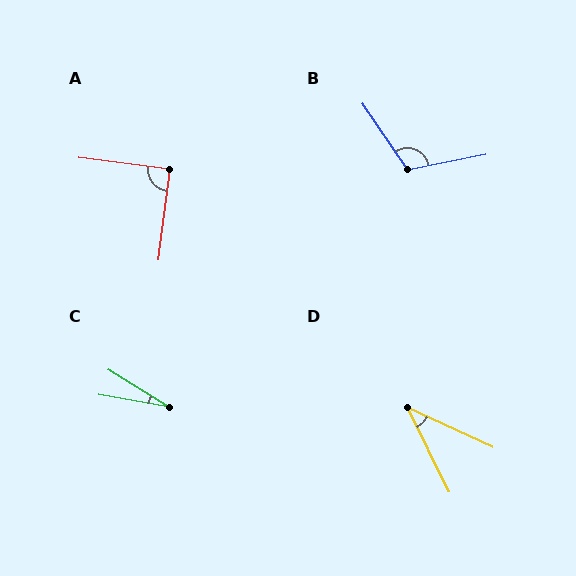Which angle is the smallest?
C, at approximately 22 degrees.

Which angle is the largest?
B, at approximately 113 degrees.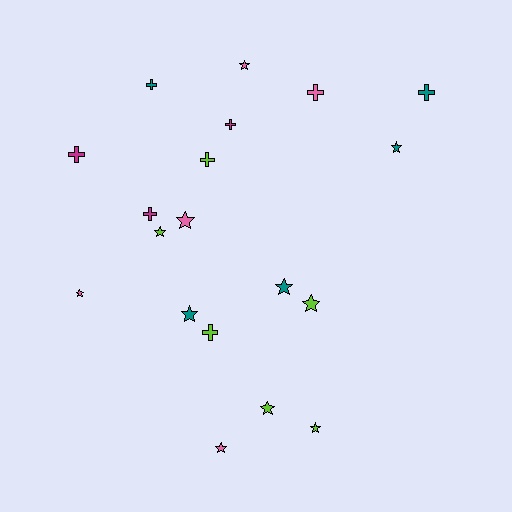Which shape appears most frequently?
Star, with 11 objects.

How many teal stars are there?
There are 3 teal stars.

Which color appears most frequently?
Lime, with 6 objects.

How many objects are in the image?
There are 19 objects.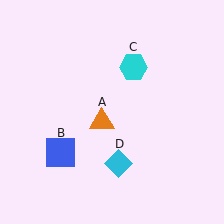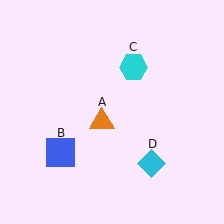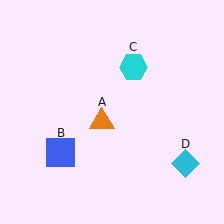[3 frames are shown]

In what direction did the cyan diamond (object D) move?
The cyan diamond (object D) moved right.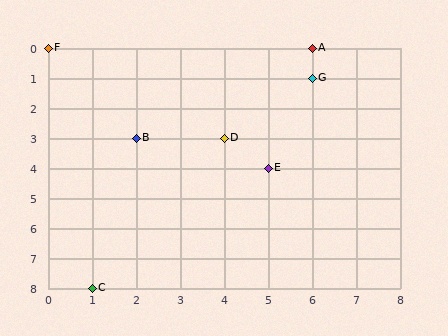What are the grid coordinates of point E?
Point E is at grid coordinates (5, 4).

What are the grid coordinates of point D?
Point D is at grid coordinates (4, 3).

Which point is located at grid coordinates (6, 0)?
Point A is at (6, 0).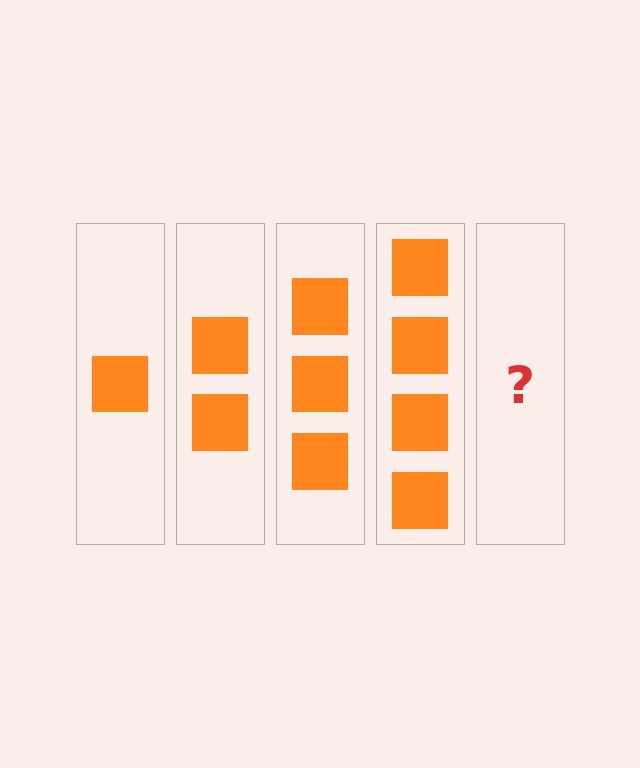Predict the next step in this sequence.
The next step is 5 squares.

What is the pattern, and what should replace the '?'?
The pattern is that each step adds one more square. The '?' should be 5 squares.